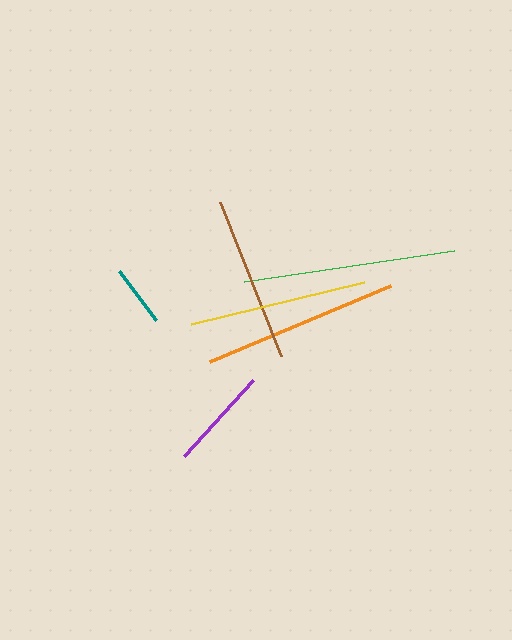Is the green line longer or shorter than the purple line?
The green line is longer than the purple line.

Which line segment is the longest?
The green line is the longest at approximately 212 pixels.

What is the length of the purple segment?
The purple segment is approximately 103 pixels long.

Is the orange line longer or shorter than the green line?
The green line is longer than the orange line.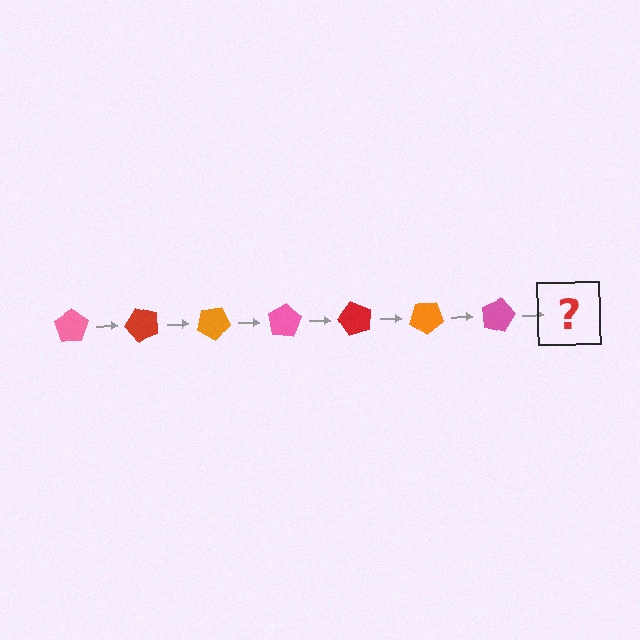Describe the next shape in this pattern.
It should be a red pentagon, rotated 350 degrees from the start.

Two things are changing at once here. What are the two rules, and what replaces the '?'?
The two rules are that it rotates 50 degrees each step and the color cycles through pink, red, and orange. The '?' should be a red pentagon, rotated 350 degrees from the start.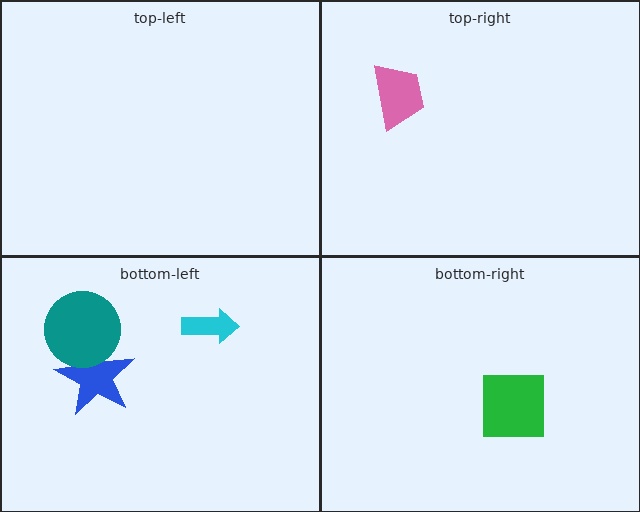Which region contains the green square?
The bottom-right region.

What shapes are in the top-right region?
The pink trapezoid.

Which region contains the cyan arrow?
The bottom-left region.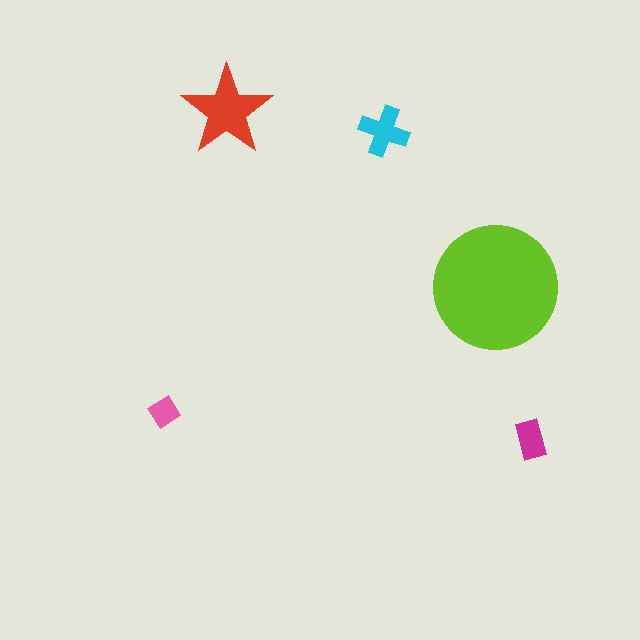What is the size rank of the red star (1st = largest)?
2nd.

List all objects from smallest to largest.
The pink diamond, the magenta rectangle, the cyan cross, the red star, the lime circle.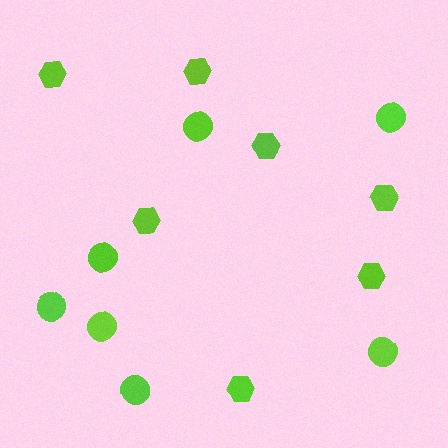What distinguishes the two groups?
There are 2 groups: one group of circles (7) and one group of hexagons (7).